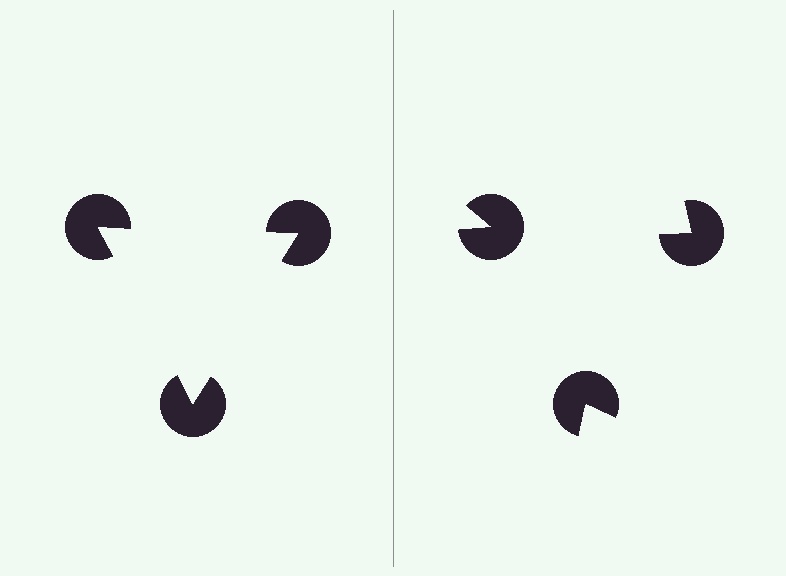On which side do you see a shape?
An illusory triangle appears on the left side. On the right side the wedge cuts are rotated, so no coherent shape forms.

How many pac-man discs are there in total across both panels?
6 — 3 on each side.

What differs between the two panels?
The pac-man discs are positioned identically on both sides; only the wedge orientations differ. On the left they align to a triangle; on the right they are misaligned.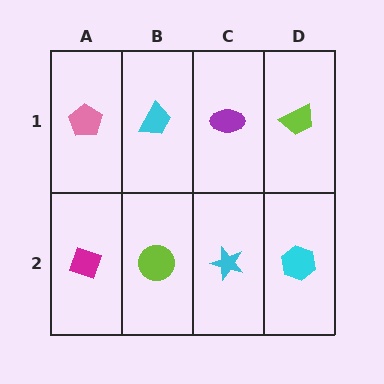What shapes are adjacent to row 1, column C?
A cyan star (row 2, column C), a cyan trapezoid (row 1, column B), a lime trapezoid (row 1, column D).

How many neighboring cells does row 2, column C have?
3.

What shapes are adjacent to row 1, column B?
A lime circle (row 2, column B), a pink pentagon (row 1, column A), a purple ellipse (row 1, column C).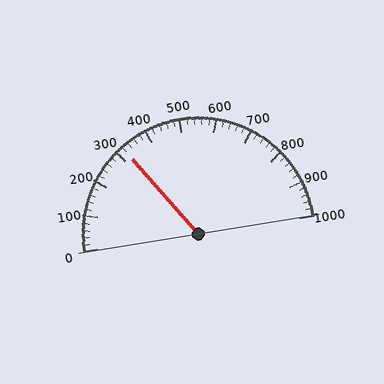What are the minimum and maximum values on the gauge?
The gauge ranges from 0 to 1000.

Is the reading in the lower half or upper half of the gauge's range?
The reading is in the lower half of the range (0 to 1000).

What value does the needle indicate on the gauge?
The needle indicates approximately 320.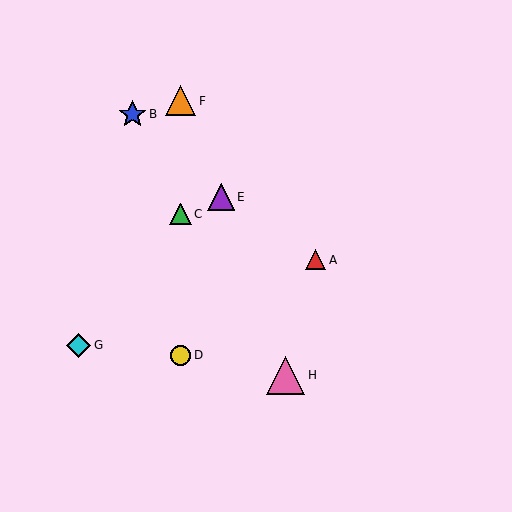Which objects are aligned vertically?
Objects C, D, F are aligned vertically.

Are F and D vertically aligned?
Yes, both are at x≈181.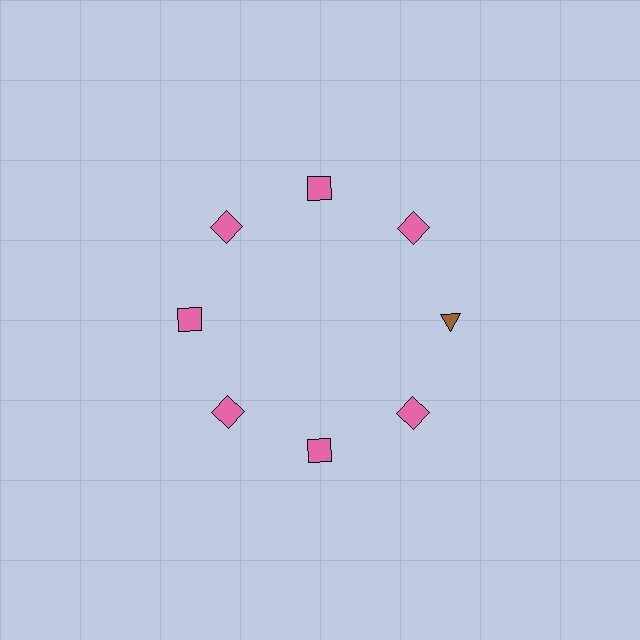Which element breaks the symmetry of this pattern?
The brown triangle at roughly the 3 o'clock position breaks the symmetry. All other shapes are pink squares.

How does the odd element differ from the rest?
It differs in both color (brown instead of pink) and shape (triangle instead of square).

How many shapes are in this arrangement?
There are 8 shapes arranged in a ring pattern.